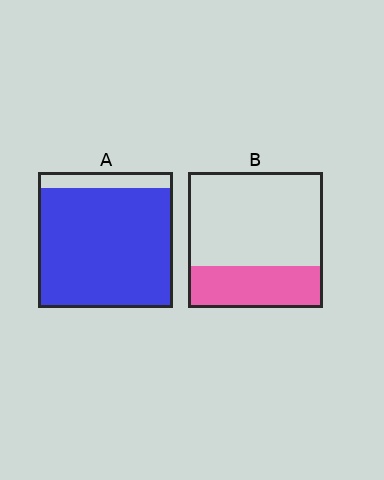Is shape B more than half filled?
No.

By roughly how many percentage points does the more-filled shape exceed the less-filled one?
By roughly 55 percentage points (A over B).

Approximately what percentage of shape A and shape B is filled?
A is approximately 90% and B is approximately 30%.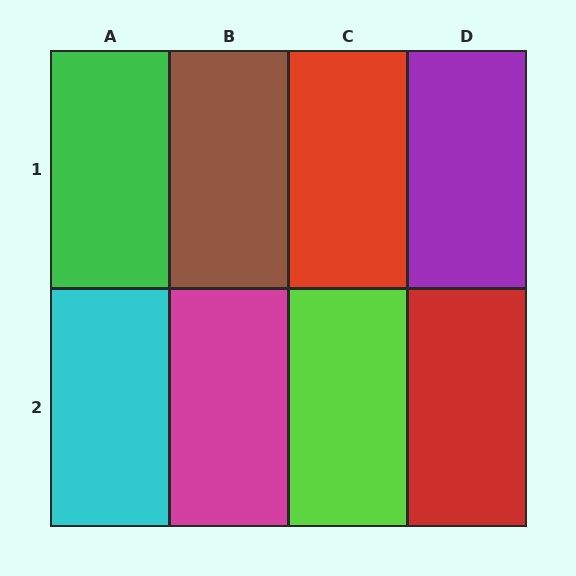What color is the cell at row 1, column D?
Purple.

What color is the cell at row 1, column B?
Brown.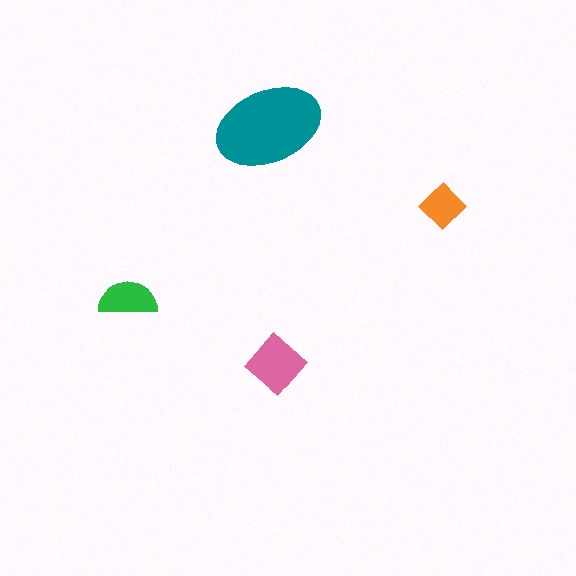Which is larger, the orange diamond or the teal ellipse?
The teal ellipse.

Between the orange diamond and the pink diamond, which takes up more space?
The pink diamond.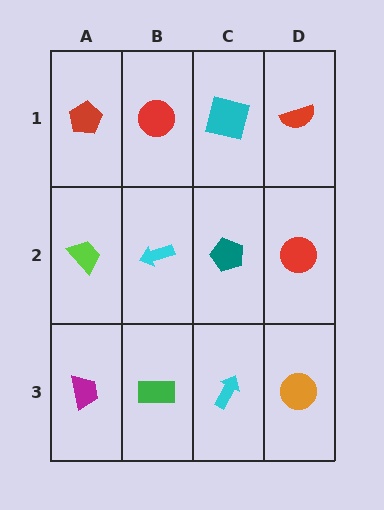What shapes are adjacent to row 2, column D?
A red semicircle (row 1, column D), an orange circle (row 3, column D), a teal pentagon (row 2, column C).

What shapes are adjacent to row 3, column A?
A lime trapezoid (row 2, column A), a green rectangle (row 3, column B).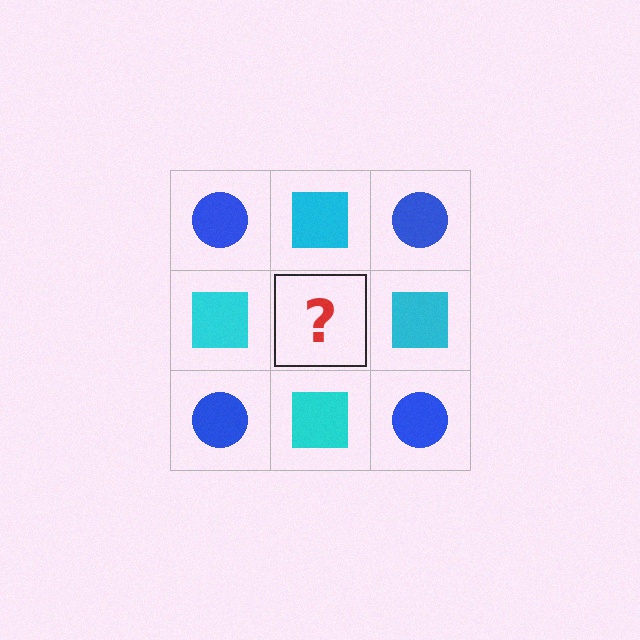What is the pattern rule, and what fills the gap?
The rule is that it alternates blue circle and cyan square in a checkerboard pattern. The gap should be filled with a blue circle.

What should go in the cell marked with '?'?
The missing cell should contain a blue circle.